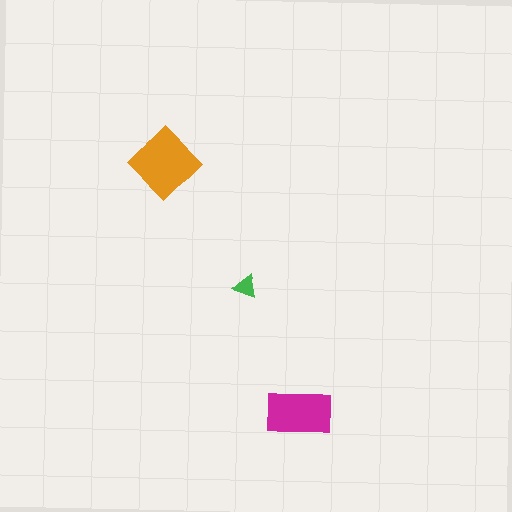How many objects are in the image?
There are 3 objects in the image.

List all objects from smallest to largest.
The green triangle, the magenta rectangle, the orange diamond.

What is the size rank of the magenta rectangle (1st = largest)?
2nd.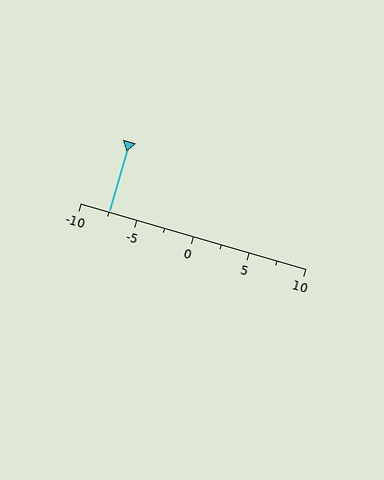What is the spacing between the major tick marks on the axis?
The major ticks are spaced 5 apart.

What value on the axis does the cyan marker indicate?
The marker indicates approximately -7.5.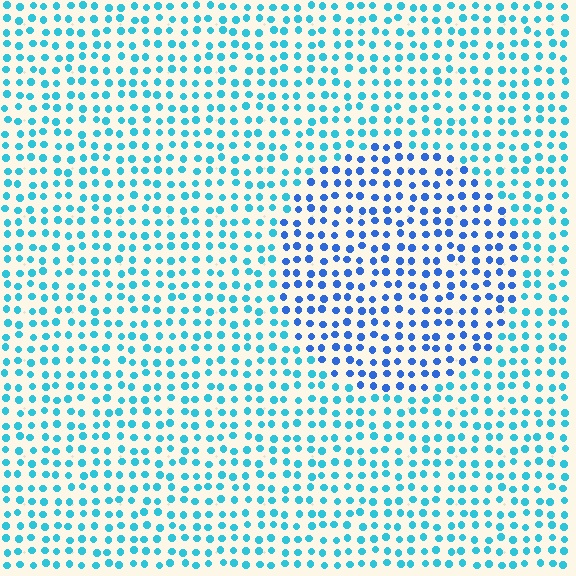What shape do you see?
I see a circle.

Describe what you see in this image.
The image is filled with small cyan elements in a uniform arrangement. A circle-shaped region is visible where the elements are tinted to a slightly different hue, forming a subtle color boundary.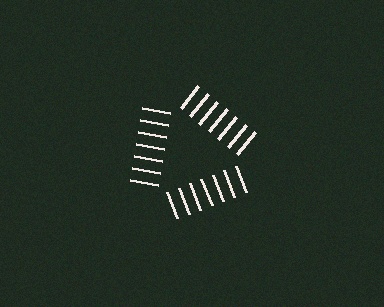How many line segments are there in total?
21 — 7 along each of the 3 edges.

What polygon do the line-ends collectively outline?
An illusory triangle — the line segments terminate on its edges but no continuous stroke is drawn.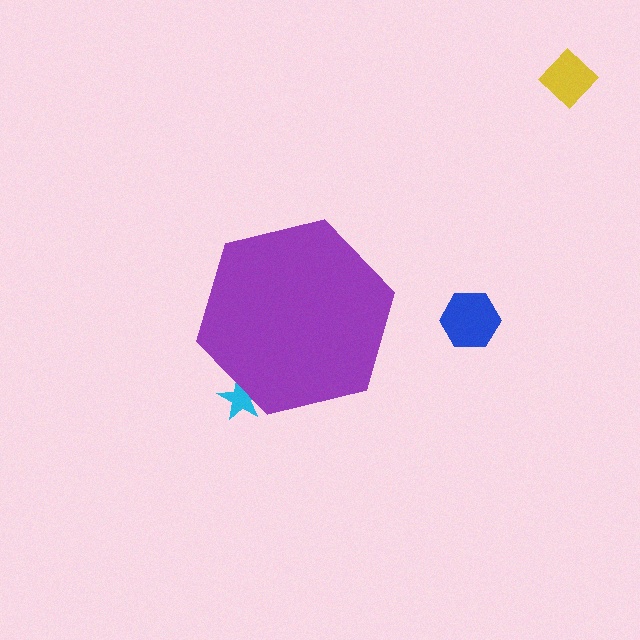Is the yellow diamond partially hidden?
No, the yellow diamond is fully visible.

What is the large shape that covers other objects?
A purple hexagon.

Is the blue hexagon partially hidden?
No, the blue hexagon is fully visible.